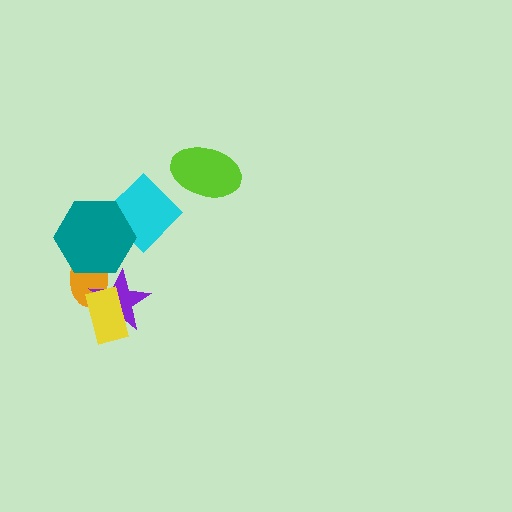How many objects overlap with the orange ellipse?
3 objects overlap with the orange ellipse.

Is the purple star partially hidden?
Yes, it is partially covered by another shape.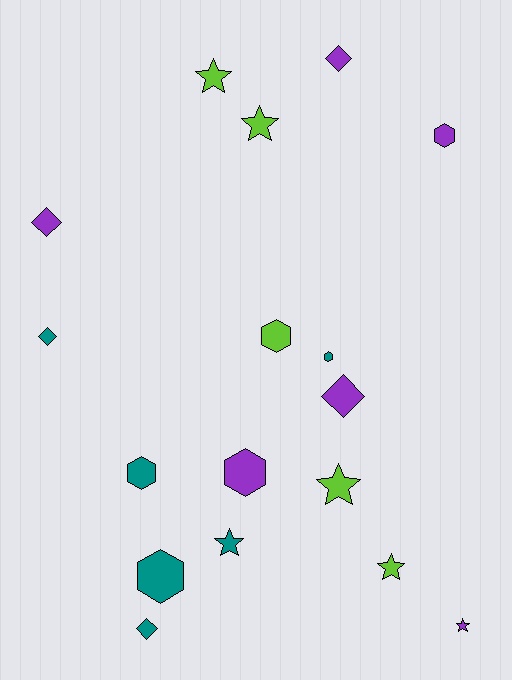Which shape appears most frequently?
Hexagon, with 6 objects.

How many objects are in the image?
There are 17 objects.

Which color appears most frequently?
Teal, with 6 objects.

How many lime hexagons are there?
There is 1 lime hexagon.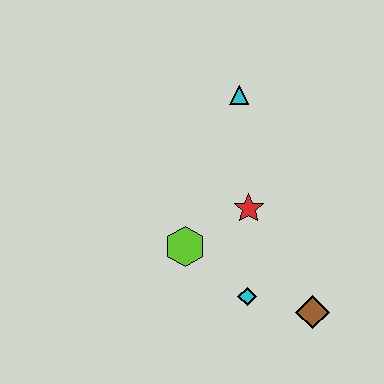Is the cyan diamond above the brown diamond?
Yes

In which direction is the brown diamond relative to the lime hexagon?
The brown diamond is to the right of the lime hexagon.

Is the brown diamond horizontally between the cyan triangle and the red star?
No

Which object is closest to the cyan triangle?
The red star is closest to the cyan triangle.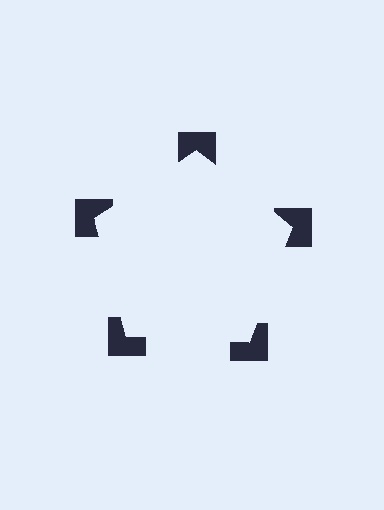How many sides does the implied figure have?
5 sides.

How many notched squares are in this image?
There are 5 — one at each vertex of the illusory pentagon.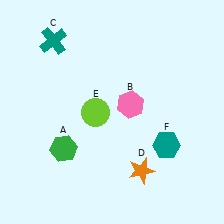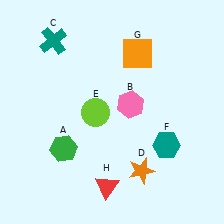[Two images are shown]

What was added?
An orange square (G), a red triangle (H) were added in Image 2.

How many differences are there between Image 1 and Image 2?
There are 2 differences between the two images.